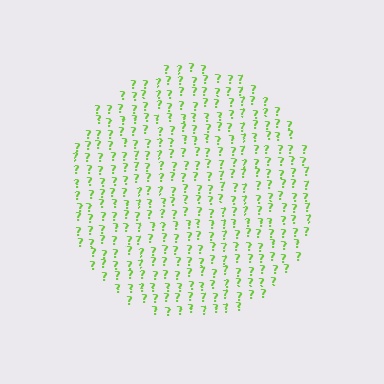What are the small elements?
The small elements are question marks.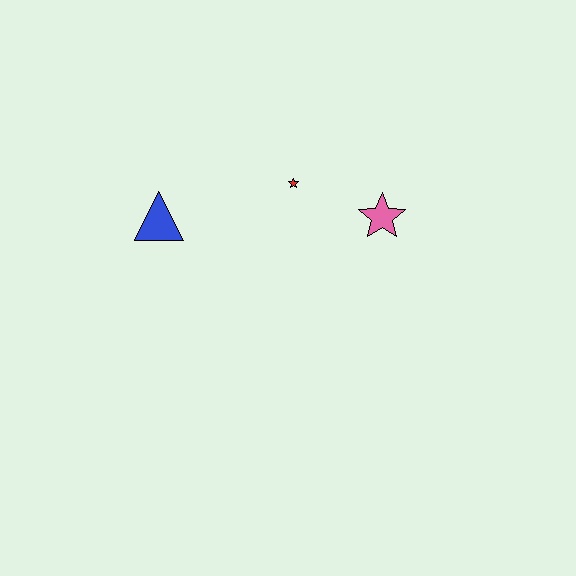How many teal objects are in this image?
There are no teal objects.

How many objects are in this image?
There are 3 objects.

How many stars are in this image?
There are 2 stars.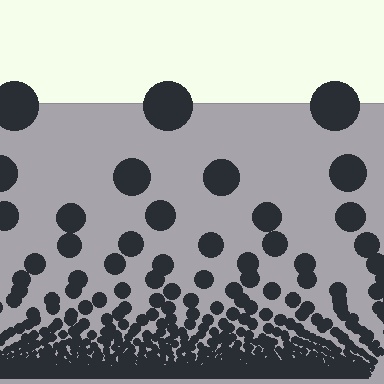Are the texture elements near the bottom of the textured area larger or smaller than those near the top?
Smaller. The gradient is inverted — elements near the bottom are smaller and denser.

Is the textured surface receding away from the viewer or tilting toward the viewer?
The surface appears to tilt toward the viewer. Texture elements get larger and sparser toward the top.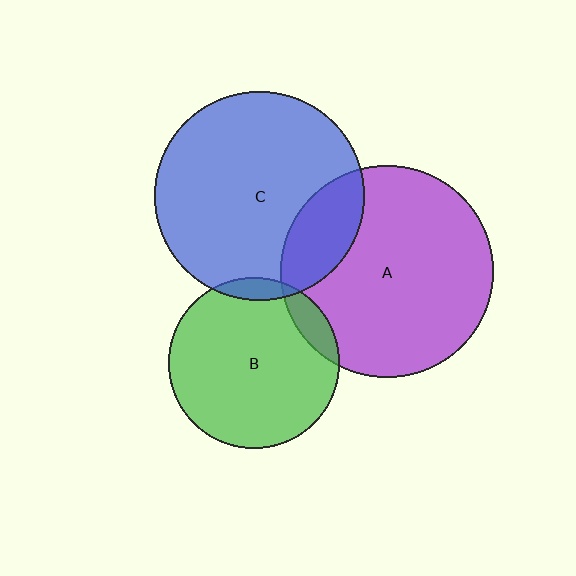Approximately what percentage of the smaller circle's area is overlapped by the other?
Approximately 20%.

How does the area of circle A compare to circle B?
Approximately 1.5 times.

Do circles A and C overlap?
Yes.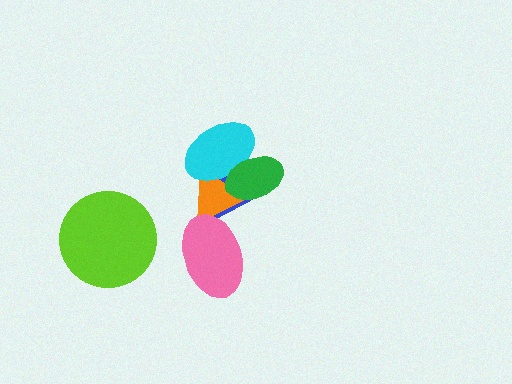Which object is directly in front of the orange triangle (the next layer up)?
The cyan ellipse is directly in front of the orange triangle.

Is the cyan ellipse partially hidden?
Yes, it is partially covered by another shape.